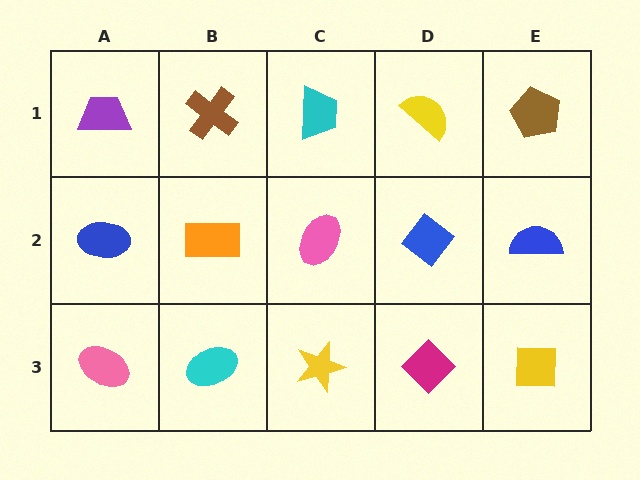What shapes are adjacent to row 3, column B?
An orange rectangle (row 2, column B), a pink ellipse (row 3, column A), a yellow star (row 3, column C).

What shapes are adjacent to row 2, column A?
A purple trapezoid (row 1, column A), a pink ellipse (row 3, column A), an orange rectangle (row 2, column B).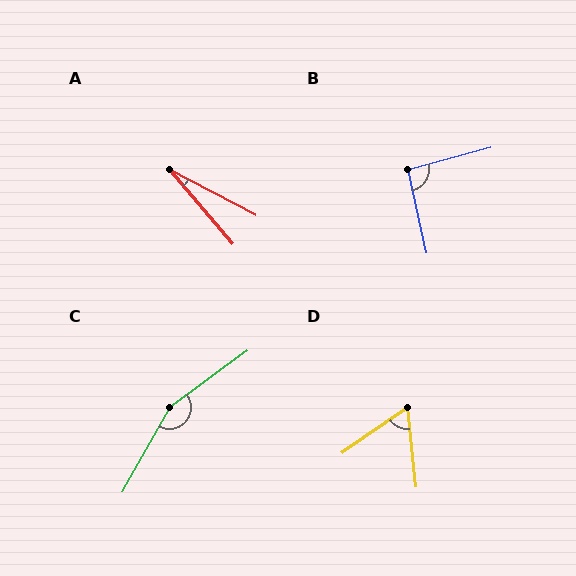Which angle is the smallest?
A, at approximately 22 degrees.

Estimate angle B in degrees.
Approximately 93 degrees.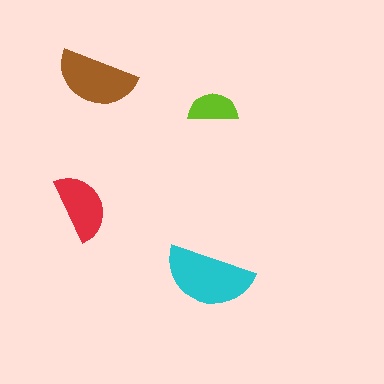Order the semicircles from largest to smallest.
the cyan one, the brown one, the red one, the lime one.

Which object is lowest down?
The cyan semicircle is bottommost.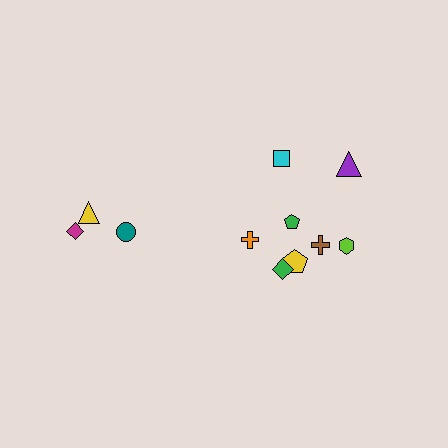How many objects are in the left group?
There are 3 objects.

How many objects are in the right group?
There are 8 objects.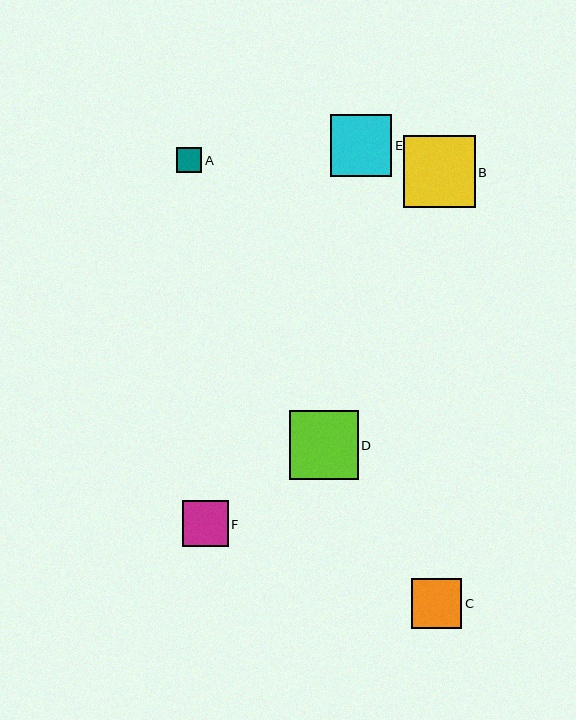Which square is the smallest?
Square A is the smallest with a size of approximately 25 pixels.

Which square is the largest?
Square B is the largest with a size of approximately 72 pixels.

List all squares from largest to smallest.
From largest to smallest: B, D, E, C, F, A.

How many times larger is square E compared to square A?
Square E is approximately 2.4 times the size of square A.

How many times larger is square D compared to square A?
Square D is approximately 2.7 times the size of square A.